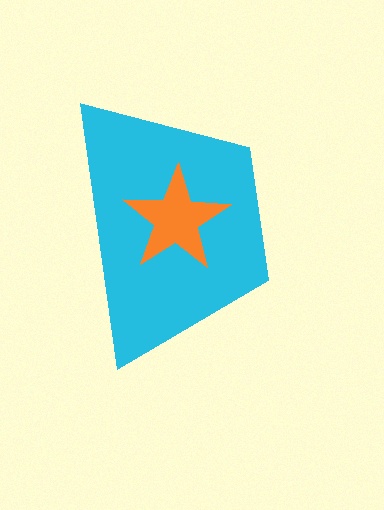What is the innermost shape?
The orange star.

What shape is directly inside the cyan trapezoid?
The orange star.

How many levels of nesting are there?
2.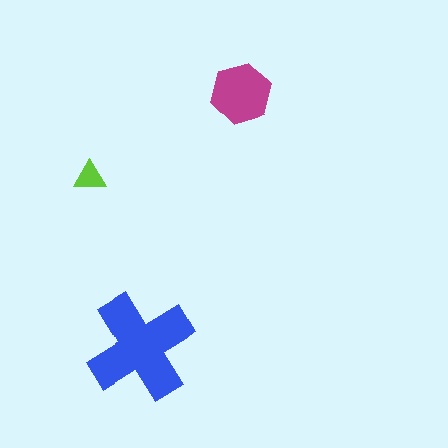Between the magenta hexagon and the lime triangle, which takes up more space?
The magenta hexagon.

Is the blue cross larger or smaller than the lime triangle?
Larger.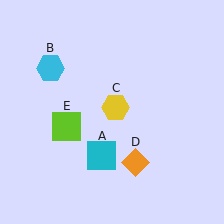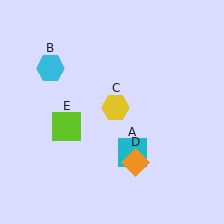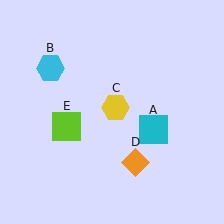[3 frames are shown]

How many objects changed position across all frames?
1 object changed position: cyan square (object A).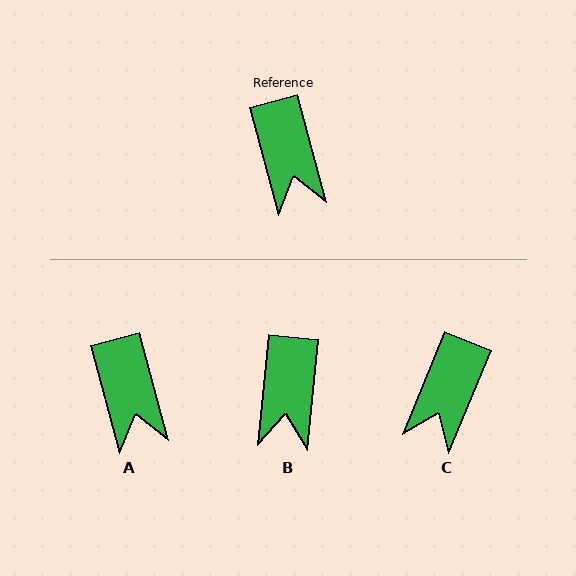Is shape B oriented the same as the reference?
No, it is off by about 21 degrees.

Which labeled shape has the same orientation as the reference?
A.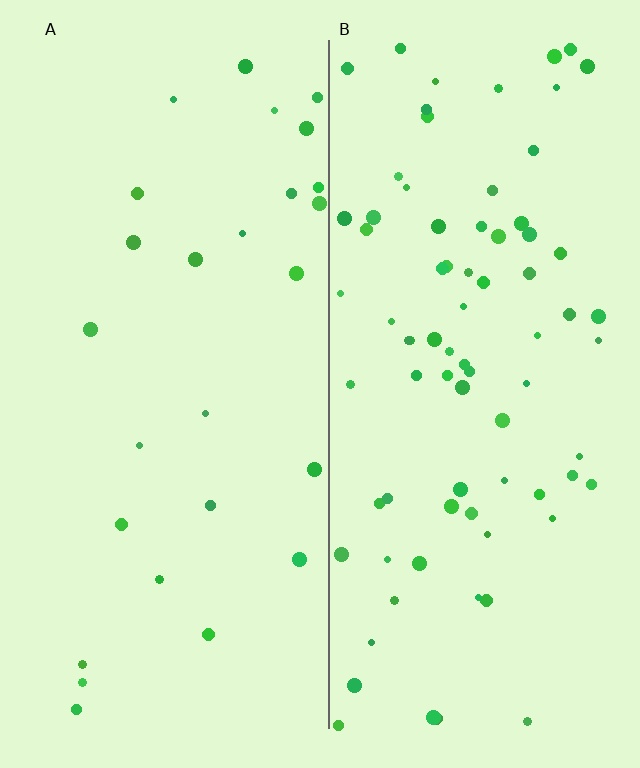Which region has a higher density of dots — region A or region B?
B (the right).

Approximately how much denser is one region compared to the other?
Approximately 2.9× — region B over region A.